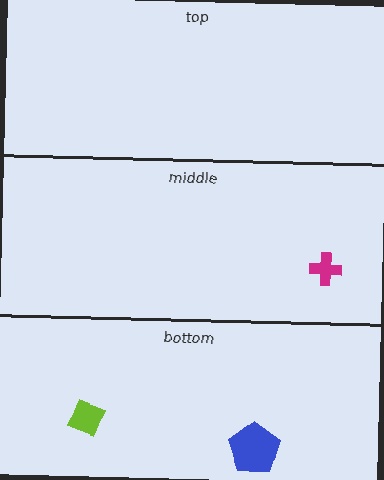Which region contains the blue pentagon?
The bottom region.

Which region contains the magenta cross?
The middle region.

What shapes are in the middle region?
The magenta cross.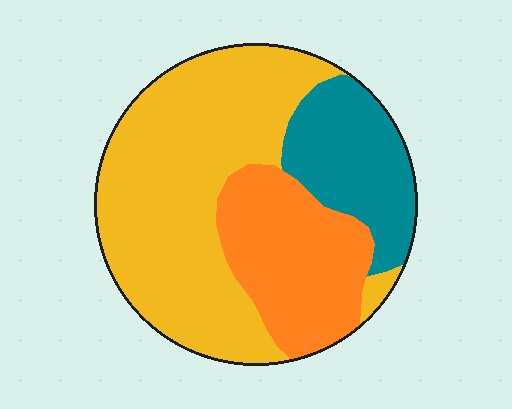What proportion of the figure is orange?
Orange takes up between a sixth and a third of the figure.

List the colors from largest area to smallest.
From largest to smallest: yellow, orange, teal.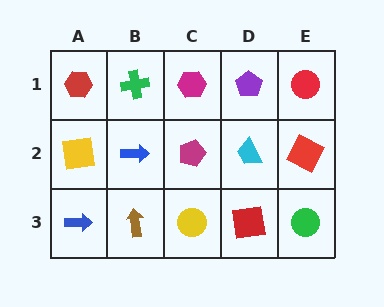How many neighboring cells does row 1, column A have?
2.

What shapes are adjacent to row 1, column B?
A blue arrow (row 2, column B), a red hexagon (row 1, column A), a magenta hexagon (row 1, column C).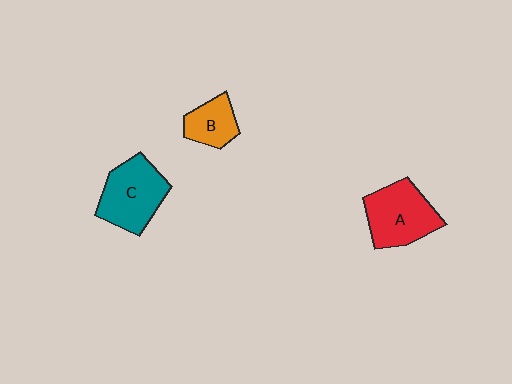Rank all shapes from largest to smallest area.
From largest to smallest: C (teal), A (red), B (orange).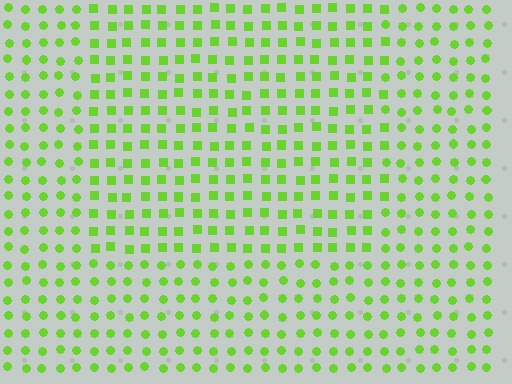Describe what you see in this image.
The image is filled with small lime elements arranged in a uniform grid. A rectangle-shaped region contains squares, while the surrounding area contains circles. The boundary is defined purely by the change in element shape.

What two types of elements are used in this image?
The image uses squares inside the rectangle region and circles outside it.